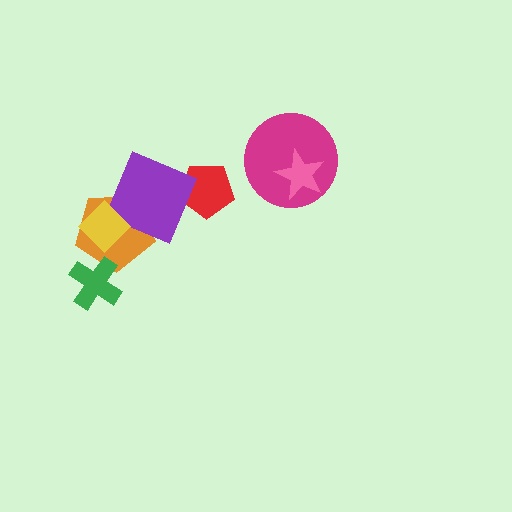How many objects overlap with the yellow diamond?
2 objects overlap with the yellow diamond.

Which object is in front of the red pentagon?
The purple diamond is in front of the red pentagon.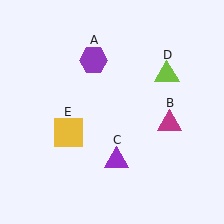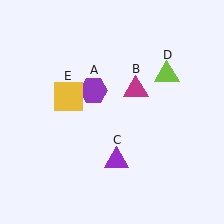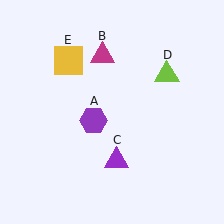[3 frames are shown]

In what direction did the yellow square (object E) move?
The yellow square (object E) moved up.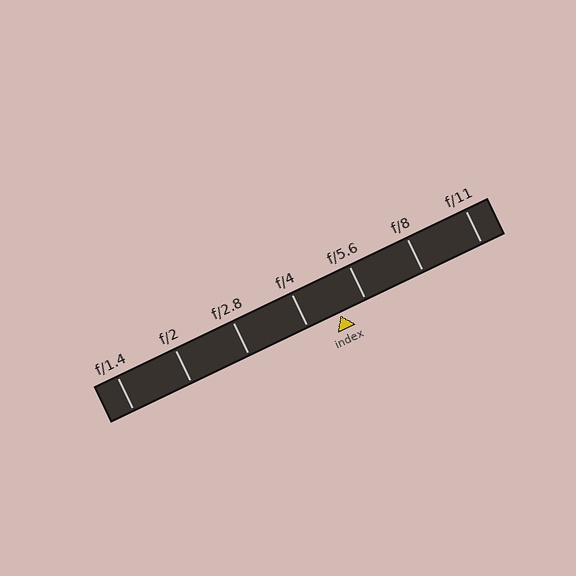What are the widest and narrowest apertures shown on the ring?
The widest aperture shown is f/1.4 and the narrowest is f/11.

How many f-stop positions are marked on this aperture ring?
There are 7 f-stop positions marked.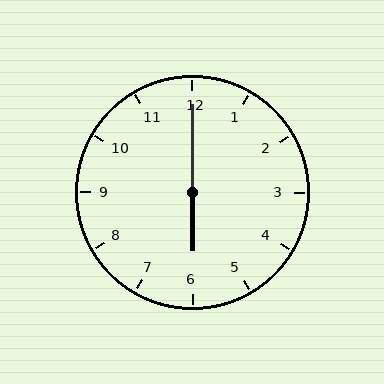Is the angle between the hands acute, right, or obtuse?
It is obtuse.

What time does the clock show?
6:00.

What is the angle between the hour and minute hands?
Approximately 180 degrees.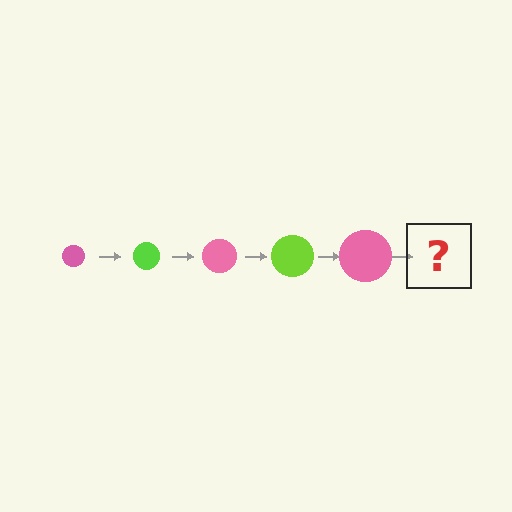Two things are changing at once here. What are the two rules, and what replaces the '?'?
The two rules are that the circle grows larger each step and the color cycles through pink and lime. The '?' should be a lime circle, larger than the previous one.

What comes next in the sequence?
The next element should be a lime circle, larger than the previous one.